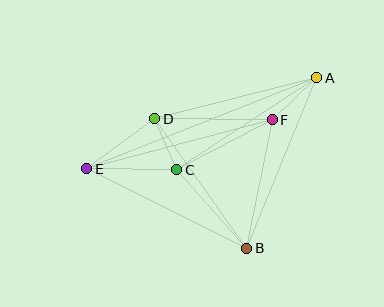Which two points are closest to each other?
Points C and D are closest to each other.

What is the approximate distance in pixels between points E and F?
The distance between E and F is approximately 192 pixels.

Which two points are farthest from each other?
Points A and E are farthest from each other.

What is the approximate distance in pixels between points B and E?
The distance between B and E is approximately 179 pixels.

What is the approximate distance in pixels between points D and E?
The distance between D and E is approximately 84 pixels.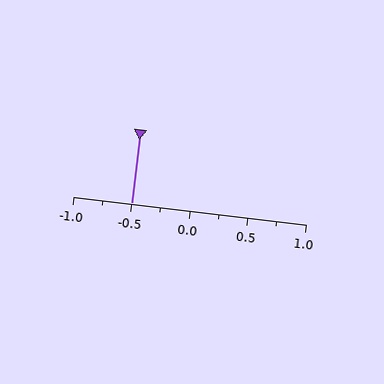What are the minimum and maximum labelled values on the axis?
The axis runs from -1.0 to 1.0.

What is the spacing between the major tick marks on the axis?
The major ticks are spaced 0.5 apart.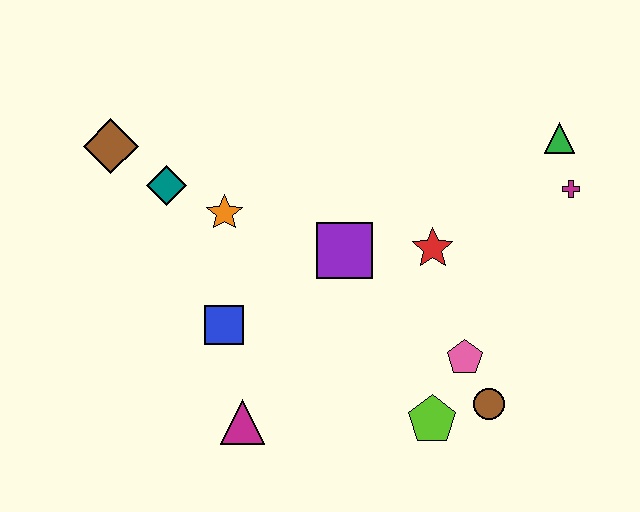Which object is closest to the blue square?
The magenta triangle is closest to the blue square.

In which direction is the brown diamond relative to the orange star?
The brown diamond is to the left of the orange star.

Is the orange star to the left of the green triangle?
Yes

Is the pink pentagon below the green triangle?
Yes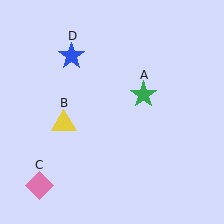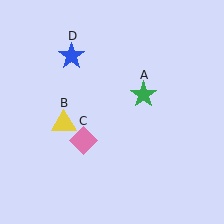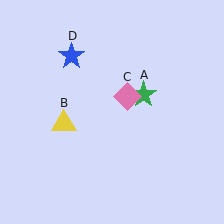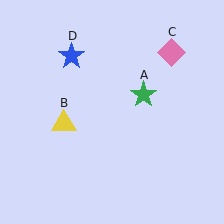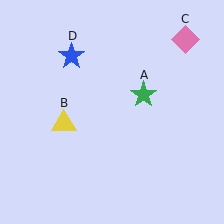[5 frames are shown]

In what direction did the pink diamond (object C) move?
The pink diamond (object C) moved up and to the right.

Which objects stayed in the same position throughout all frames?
Green star (object A) and yellow triangle (object B) and blue star (object D) remained stationary.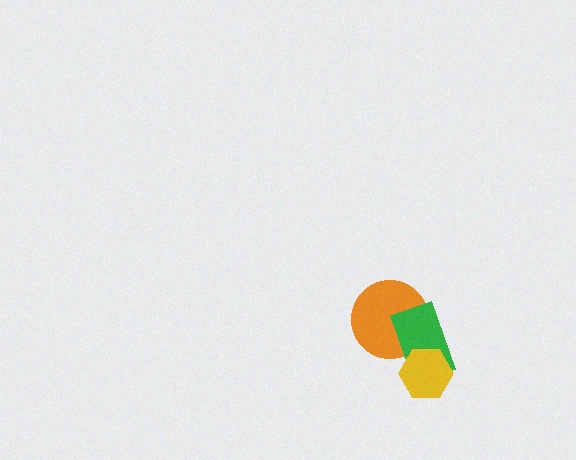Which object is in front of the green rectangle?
The yellow hexagon is in front of the green rectangle.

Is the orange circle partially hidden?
Yes, it is partially covered by another shape.